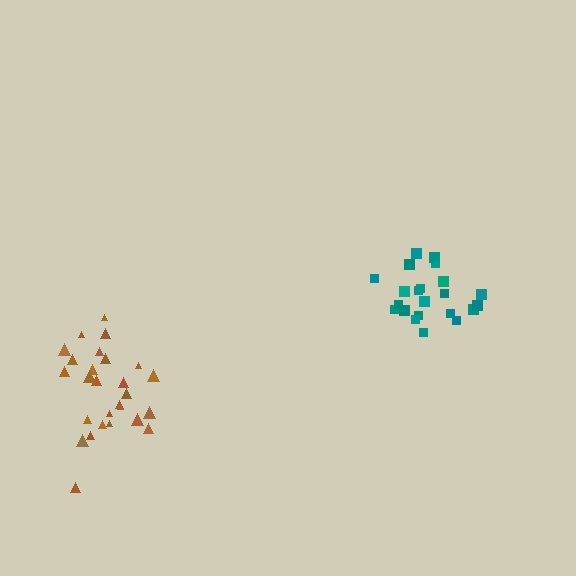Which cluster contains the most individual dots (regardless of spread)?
Brown (27).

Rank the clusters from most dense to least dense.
teal, brown.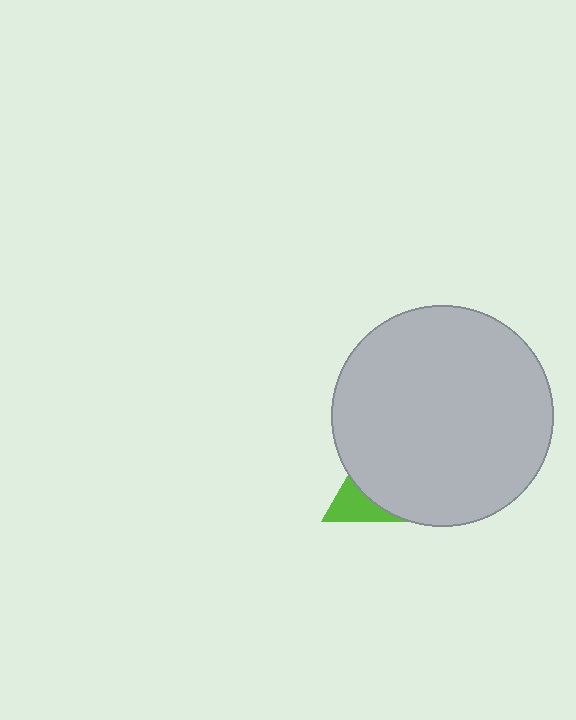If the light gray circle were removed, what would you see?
You would see the complete lime triangle.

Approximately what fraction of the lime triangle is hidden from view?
Roughly 69% of the lime triangle is hidden behind the light gray circle.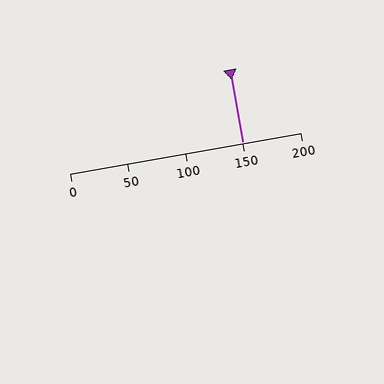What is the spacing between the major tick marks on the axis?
The major ticks are spaced 50 apart.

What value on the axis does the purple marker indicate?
The marker indicates approximately 150.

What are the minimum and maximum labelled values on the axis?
The axis runs from 0 to 200.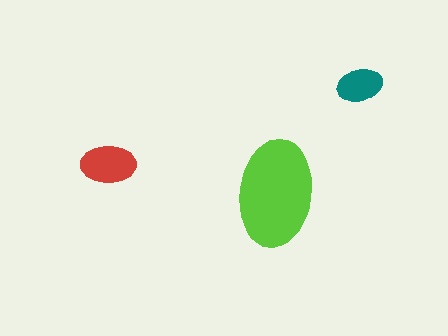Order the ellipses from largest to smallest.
the lime one, the red one, the teal one.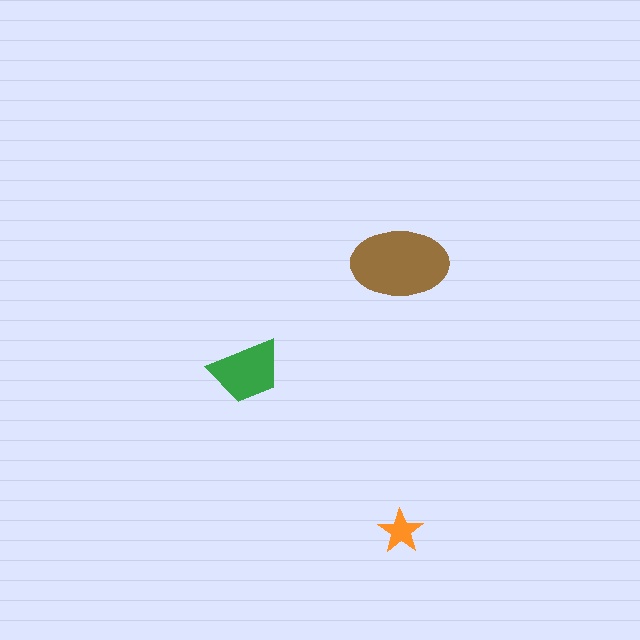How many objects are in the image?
There are 3 objects in the image.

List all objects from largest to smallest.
The brown ellipse, the green trapezoid, the orange star.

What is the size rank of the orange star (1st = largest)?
3rd.